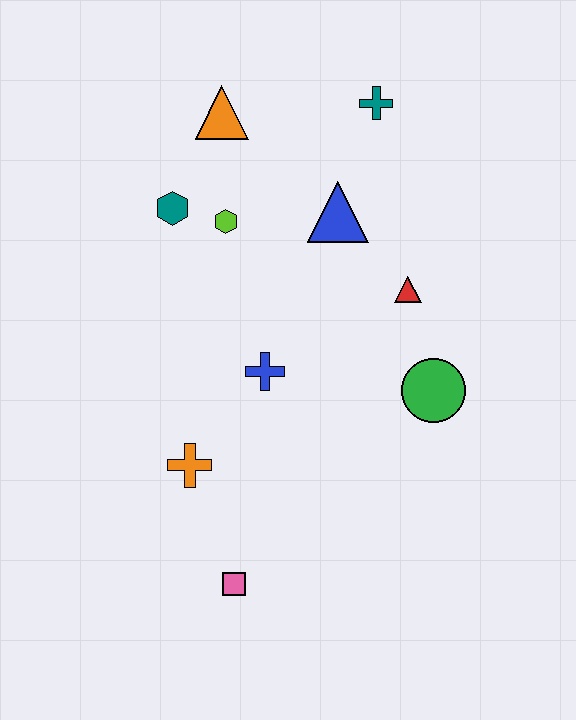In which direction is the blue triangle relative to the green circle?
The blue triangle is above the green circle.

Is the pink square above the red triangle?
No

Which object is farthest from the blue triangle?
The pink square is farthest from the blue triangle.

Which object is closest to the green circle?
The red triangle is closest to the green circle.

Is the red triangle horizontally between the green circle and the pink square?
Yes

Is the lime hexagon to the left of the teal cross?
Yes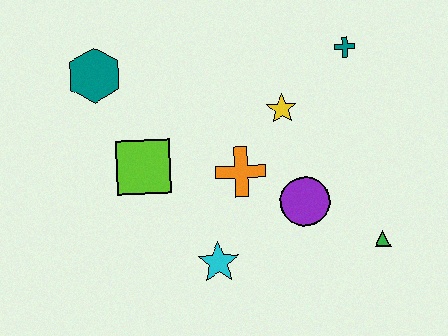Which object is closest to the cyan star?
The orange cross is closest to the cyan star.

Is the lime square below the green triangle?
No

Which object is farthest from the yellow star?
The teal hexagon is farthest from the yellow star.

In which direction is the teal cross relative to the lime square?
The teal cross is to the right of the lime square.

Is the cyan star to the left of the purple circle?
Yes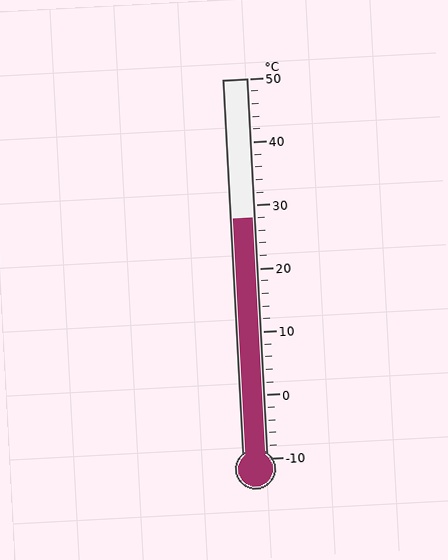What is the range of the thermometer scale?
The thermometer scale ranges from -10°C to 50°C.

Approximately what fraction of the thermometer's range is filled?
The thermometer is filled to approximately 65% of its range.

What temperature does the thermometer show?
The thermometer shows approximately 28°C.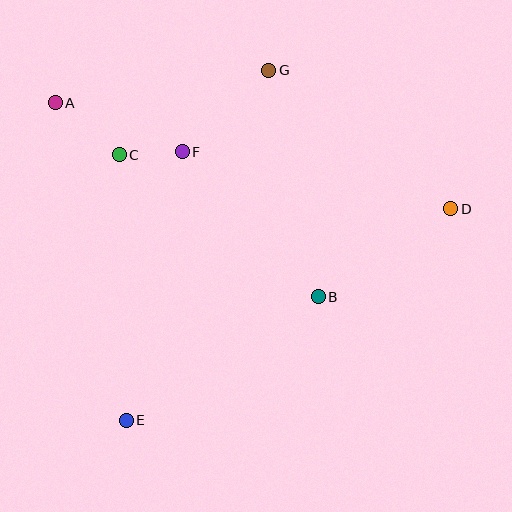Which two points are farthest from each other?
Points A and D are farthest from each other.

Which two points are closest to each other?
Points C and F are closest to each other.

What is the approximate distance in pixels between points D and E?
The distance between D and E is approximately 387 pixels.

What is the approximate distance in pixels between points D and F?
The distance between D and F is approximately 274 pixels.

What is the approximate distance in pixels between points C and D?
The distance between C and D is approximately 336 pixels.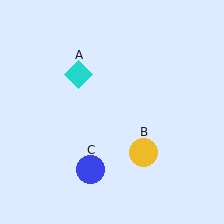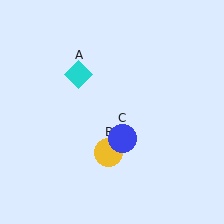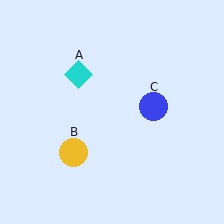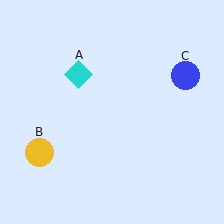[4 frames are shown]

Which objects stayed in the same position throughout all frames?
Cyan diamond (object A) remained stationary.